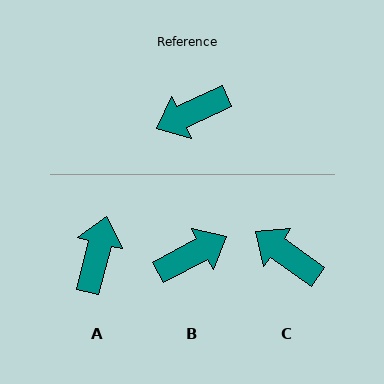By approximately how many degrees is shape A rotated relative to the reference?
Approximately 129 degrees clockwise.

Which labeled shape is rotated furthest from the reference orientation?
B, about 177 degrees away.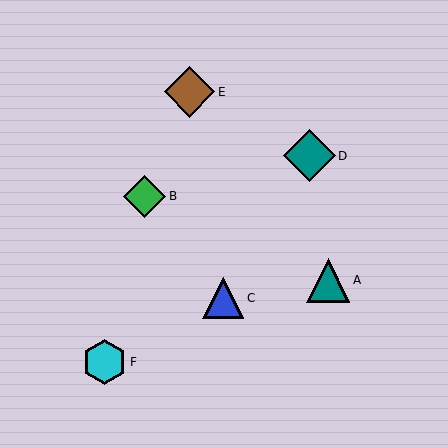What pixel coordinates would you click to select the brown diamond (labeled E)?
Click at (189, 92) to select the brown diamond E.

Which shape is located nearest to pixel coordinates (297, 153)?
The teal diamond (labeled D) at (309, 156) is nearest to that location.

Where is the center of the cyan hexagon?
The center of the cyan hexagon is at (105, 362).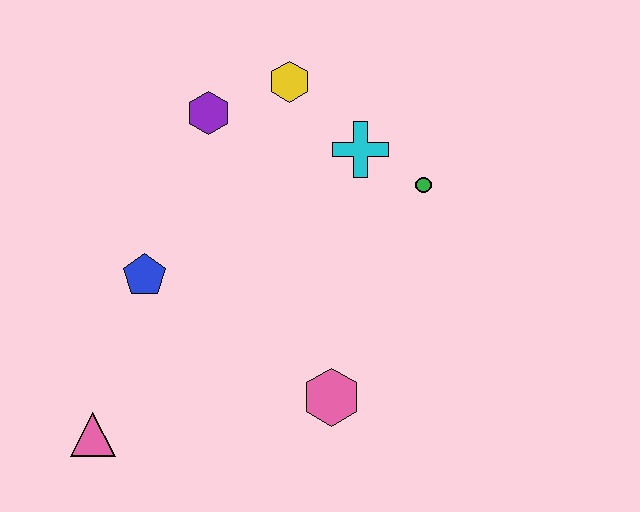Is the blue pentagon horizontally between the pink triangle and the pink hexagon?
Yes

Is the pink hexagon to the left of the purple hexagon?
No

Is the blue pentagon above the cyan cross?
No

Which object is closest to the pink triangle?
The blue pentagon is closest to the pink triangle.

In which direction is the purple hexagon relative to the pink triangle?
The purple hexagon is above the pink triangle.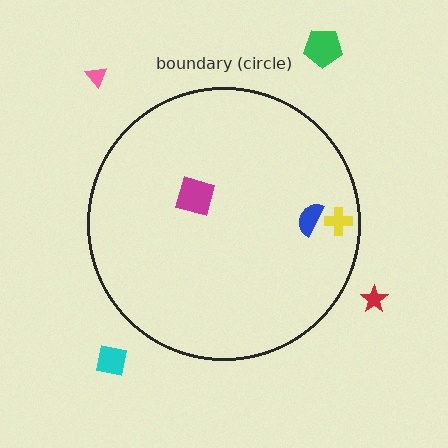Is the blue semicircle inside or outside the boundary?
Inside.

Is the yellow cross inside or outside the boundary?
Inside.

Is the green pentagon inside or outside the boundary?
Outside.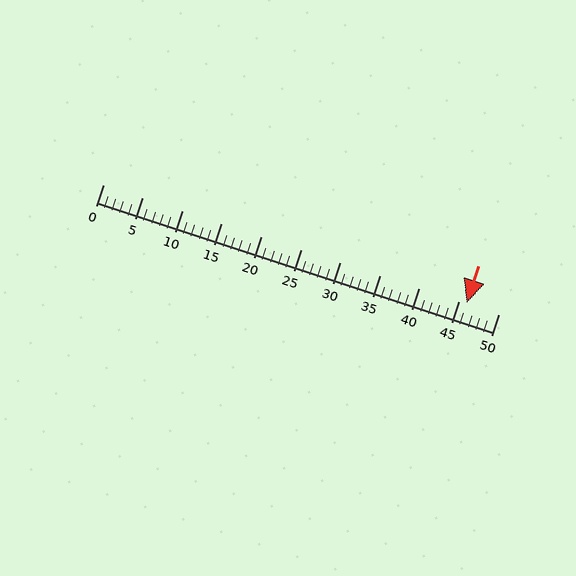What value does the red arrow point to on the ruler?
The red arrow points to approximately 46.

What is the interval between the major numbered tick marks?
The major tick marks are spaced 5 units apart.